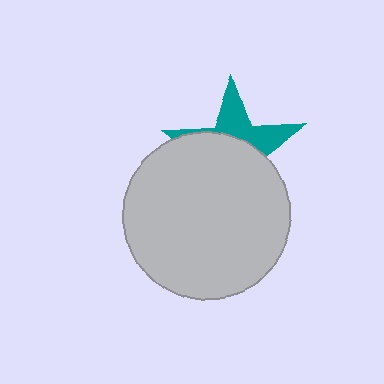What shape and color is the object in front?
The object in front is a light gray circle.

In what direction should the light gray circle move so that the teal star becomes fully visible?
The light gray circle should move down. That is the shortest direction to clear the overlap and leave the teal star fully visible.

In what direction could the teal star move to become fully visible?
The teal star could move up. That would shift it out from behind the light gray circle entirely.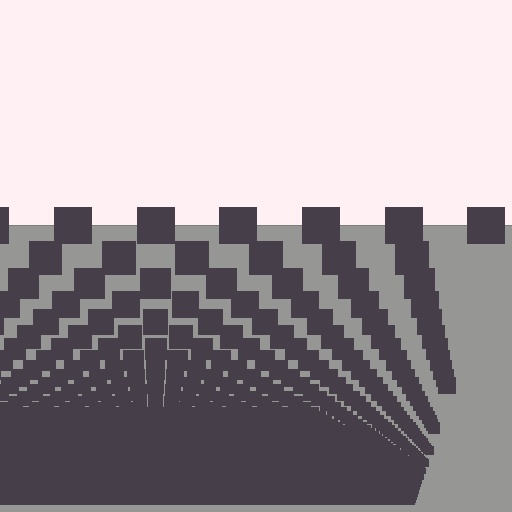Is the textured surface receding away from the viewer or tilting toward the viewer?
The surface appears to tilt toward the viewer. Texture elements get larger and sparser toward the top.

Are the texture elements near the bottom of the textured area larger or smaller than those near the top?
Smaller. The gradient is inverted — elements near the bottom are smaller and denser.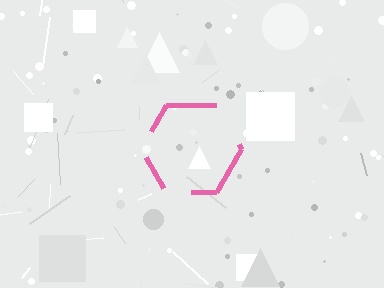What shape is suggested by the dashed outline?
The dashed outline suggests a hexagon.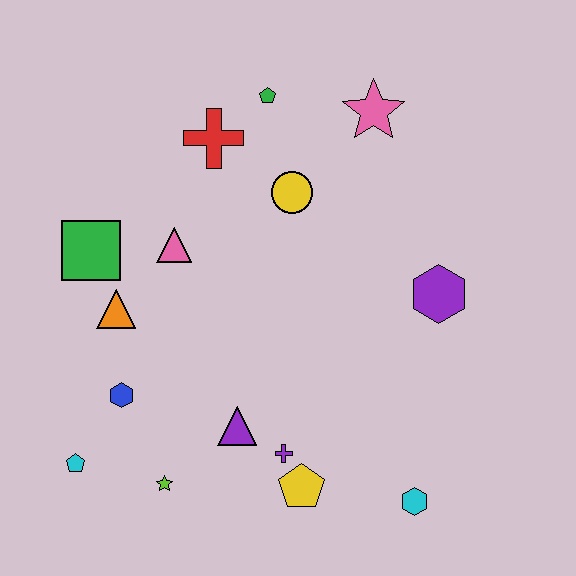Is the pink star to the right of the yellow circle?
Yes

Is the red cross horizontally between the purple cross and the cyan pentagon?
Yes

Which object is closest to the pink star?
The green pentagon is closest to the pink star.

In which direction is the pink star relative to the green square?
The pink star is to the right of the green square.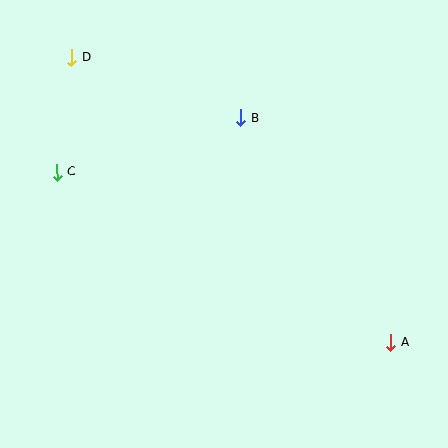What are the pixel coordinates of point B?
Point B is at (240, 118).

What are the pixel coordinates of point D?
Point D is at (72, 58).